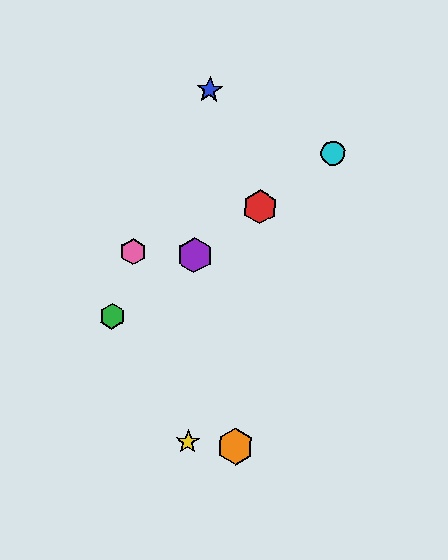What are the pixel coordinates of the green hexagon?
The green hexagon is at (112, 316).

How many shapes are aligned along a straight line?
4 shapes (the red hexagon, the green hexagon, the purple hexagon, the cyan circle) are aligned along a straight line.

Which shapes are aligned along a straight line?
The red hexagon, the green hexagon, the purple hexagon, the cyan circle are aligned along a straight line.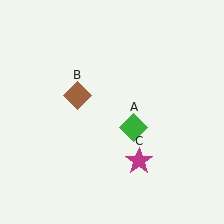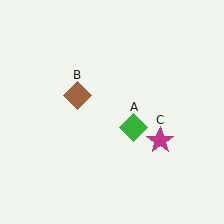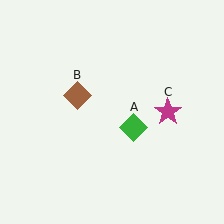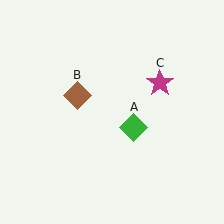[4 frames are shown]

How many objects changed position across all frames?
1 object changed position: magenta star (object C).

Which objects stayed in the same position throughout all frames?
Green diamond (object A) and brown diamond (object B) remained stationary.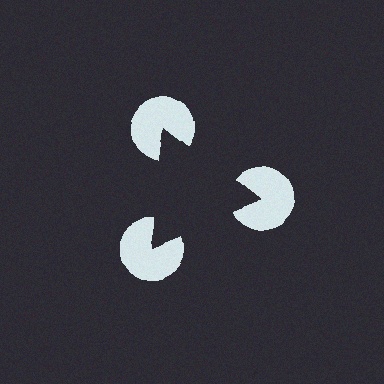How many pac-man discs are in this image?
There are 3 — one at each vertex of the illusory triangle.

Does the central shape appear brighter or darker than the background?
It typically appears slightly darker than the background, even though no actual brightness change is drawn.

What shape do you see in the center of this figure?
An illusory triangle — its edges are inferred from the aligned wedge cuts in the pac-man discs, not physically drawn.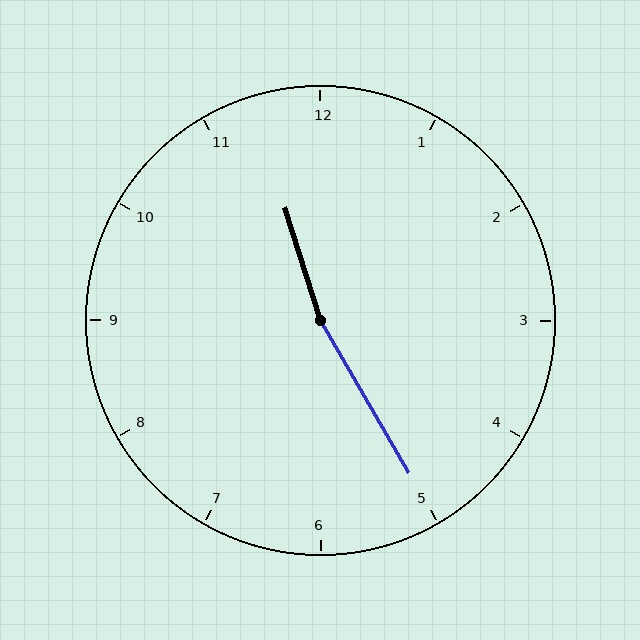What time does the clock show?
11:25.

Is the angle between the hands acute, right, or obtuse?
It is obtuse.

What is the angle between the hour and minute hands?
Approximately 168 degrees.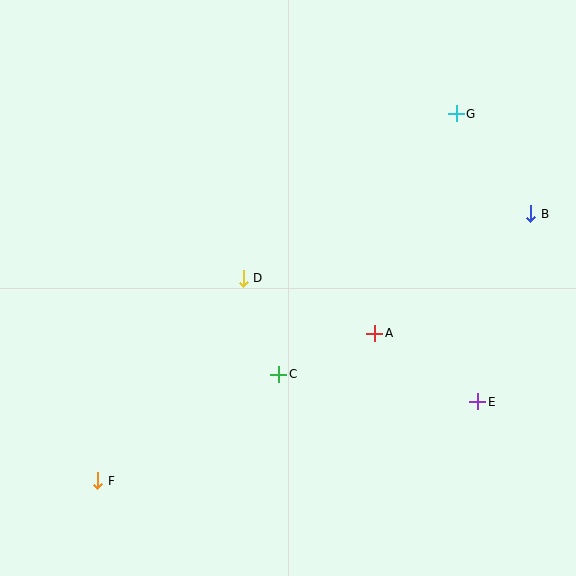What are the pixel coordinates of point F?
Point F is at (98, 481).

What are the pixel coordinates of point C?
Point C is at (279, 374).